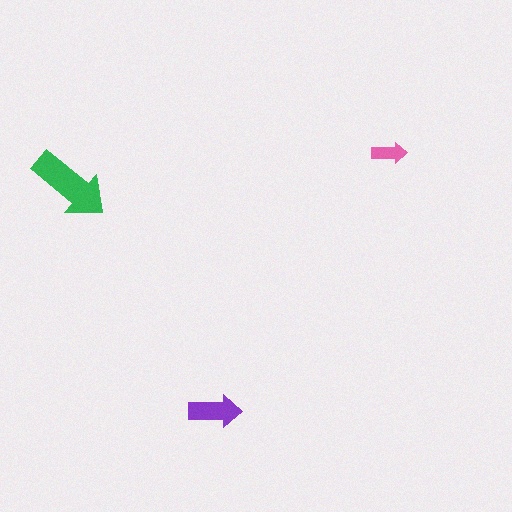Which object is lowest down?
The purple arrow is bottommost.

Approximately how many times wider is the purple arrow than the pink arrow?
About 1.5 times wider.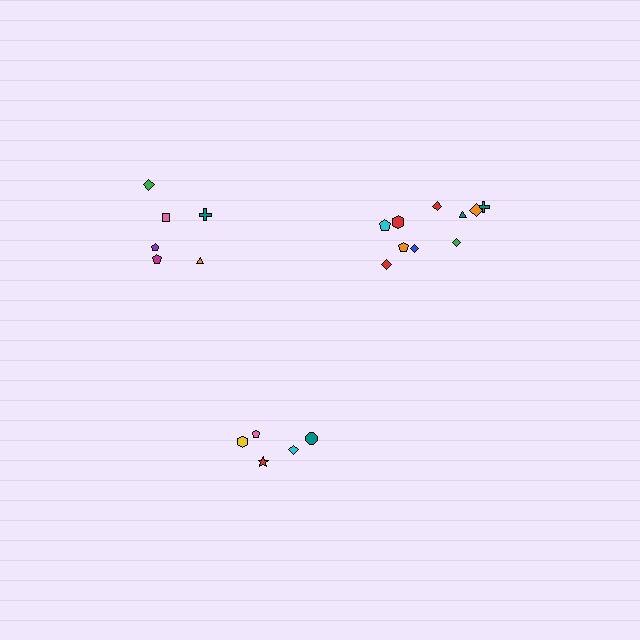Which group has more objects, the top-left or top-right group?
The top-right group.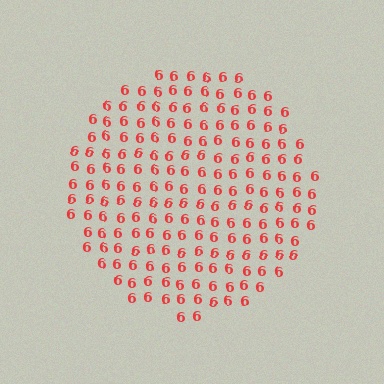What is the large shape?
The large shape is a circle.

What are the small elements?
The small elements are digit 6's.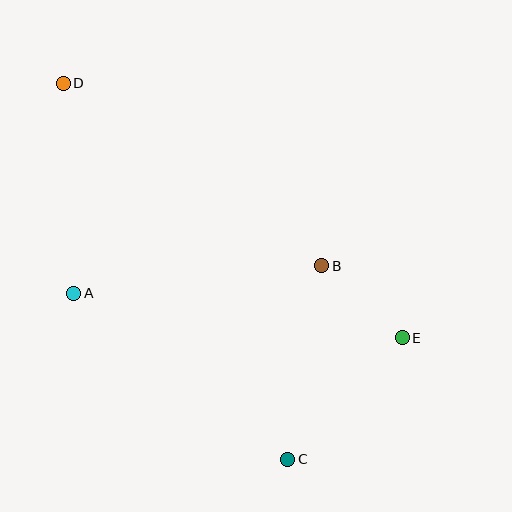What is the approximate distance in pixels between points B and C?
The distance between B and C is approximately 197 pixels.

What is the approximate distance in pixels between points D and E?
The distance between D and E is approximately 424 pixels.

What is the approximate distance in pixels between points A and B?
The distance between A and B is approximately 249 pixels.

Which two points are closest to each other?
Points B and E are closest to each other.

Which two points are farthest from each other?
Points C and D are farthest from each other.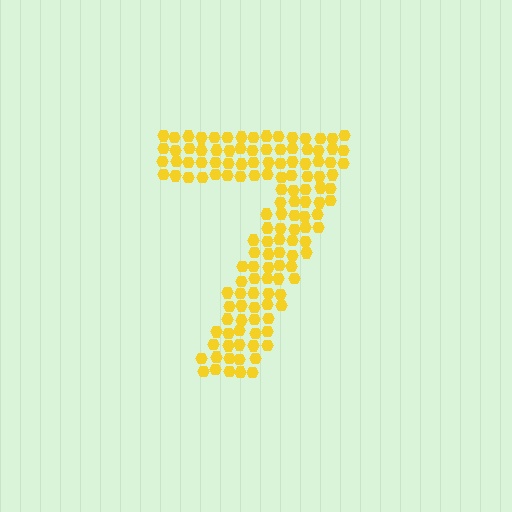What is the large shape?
The large shape is the digit 7.